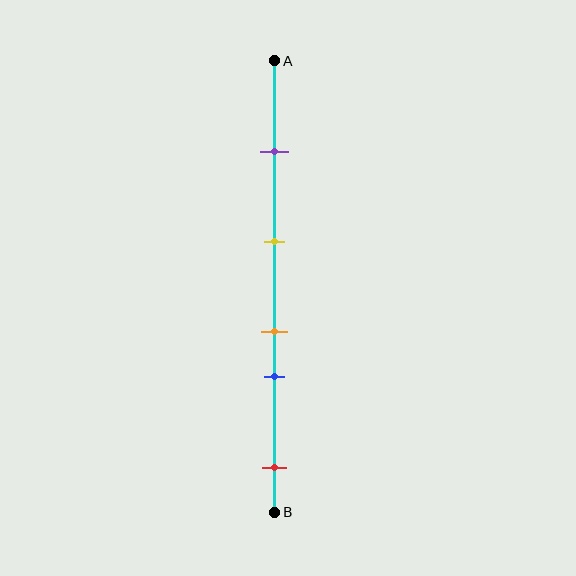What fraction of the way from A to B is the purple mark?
The purple mark is approximately 20% (0.2) of the way from A to B.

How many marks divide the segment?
There are 5 marks dividing the segment.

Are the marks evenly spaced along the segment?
No, the marks are not evenly spaced.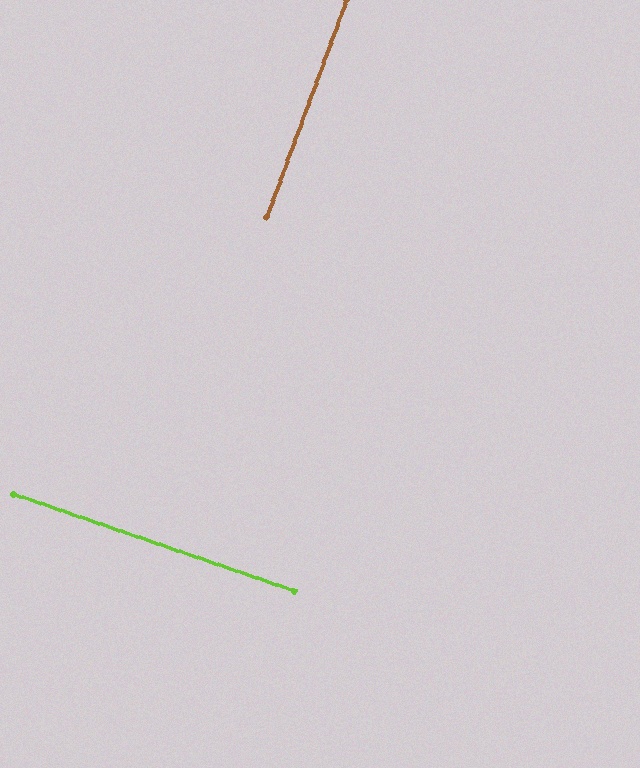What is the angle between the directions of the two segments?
Approximately 89 degrees.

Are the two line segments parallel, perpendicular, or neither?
Perpendicular — they meet at approximately 89°.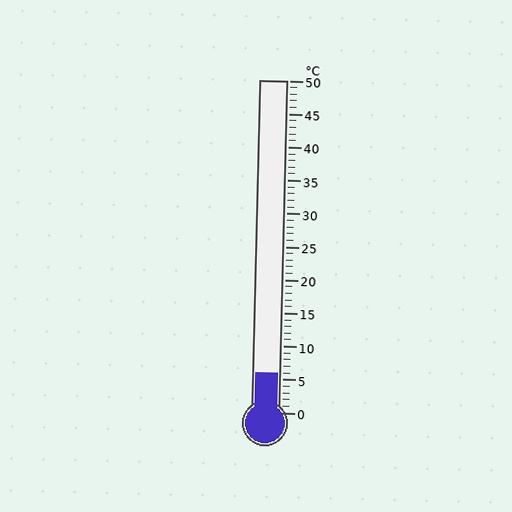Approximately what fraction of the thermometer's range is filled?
The thermometer is filled to approximately 10% of its range.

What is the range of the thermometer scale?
The thermometer scale ranges from 0°C to 50°C.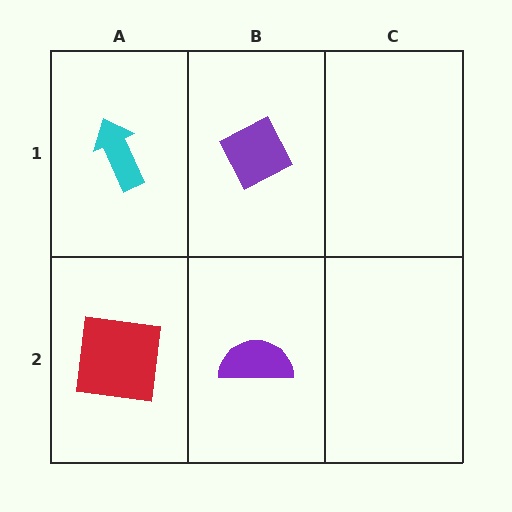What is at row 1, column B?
A purple diamond.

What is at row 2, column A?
A red square.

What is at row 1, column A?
A cyan arrow.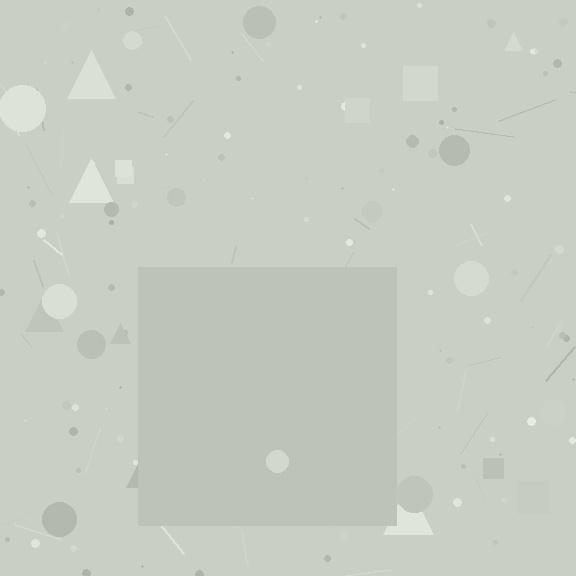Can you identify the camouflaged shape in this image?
The camouflaged shape is a square.